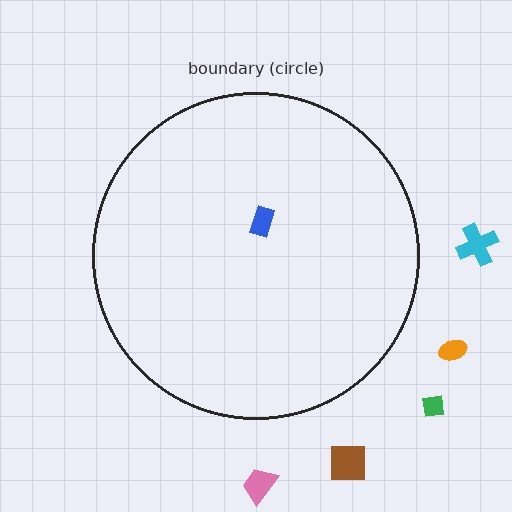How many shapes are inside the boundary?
1 inside, 5 outside.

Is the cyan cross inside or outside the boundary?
Outside.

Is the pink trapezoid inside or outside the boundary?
Outside.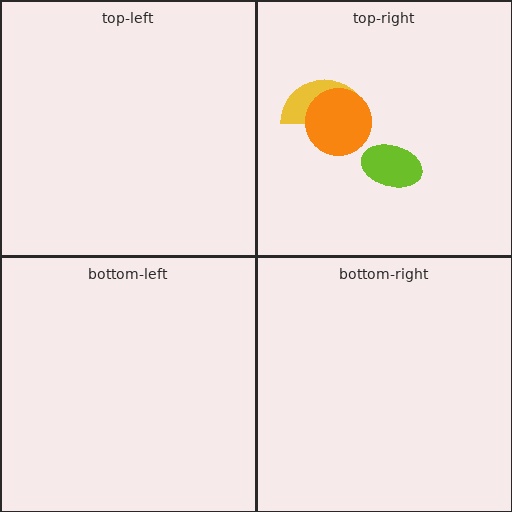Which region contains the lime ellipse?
The top-right region.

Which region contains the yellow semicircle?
The top-right region.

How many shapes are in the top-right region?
3.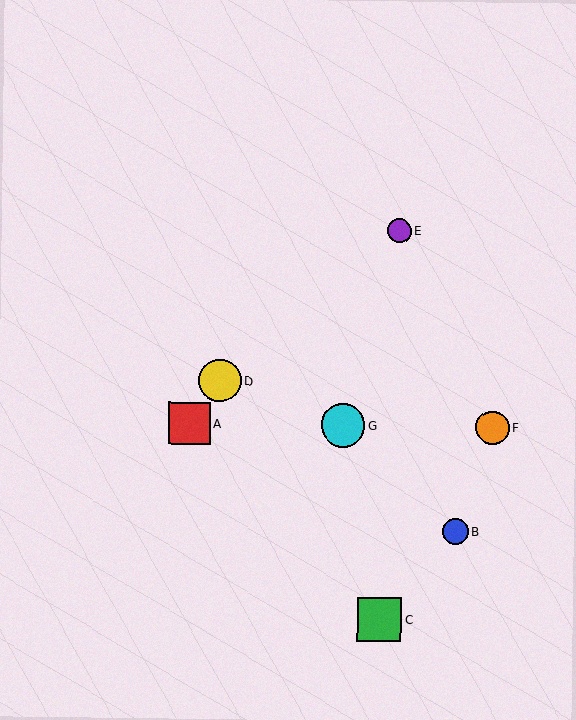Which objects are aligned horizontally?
Objects A, F, G are aligned horizontally.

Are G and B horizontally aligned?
No, G is at y≈425 and B is at y≈532.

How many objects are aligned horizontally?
3 objects (A, F, G) are aligned horizontally.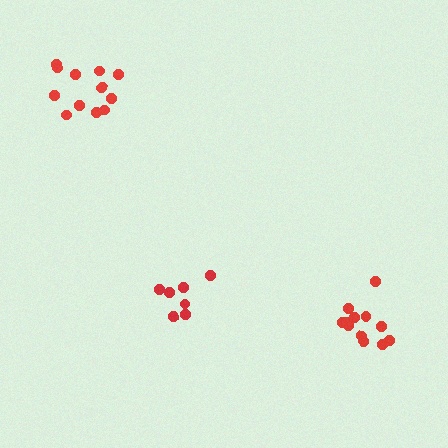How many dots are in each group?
Group 1: 7 dots, Group 2: 12 dots, Group 3: 12 dots (31 total).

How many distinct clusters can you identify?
There are 3 distinct clusters.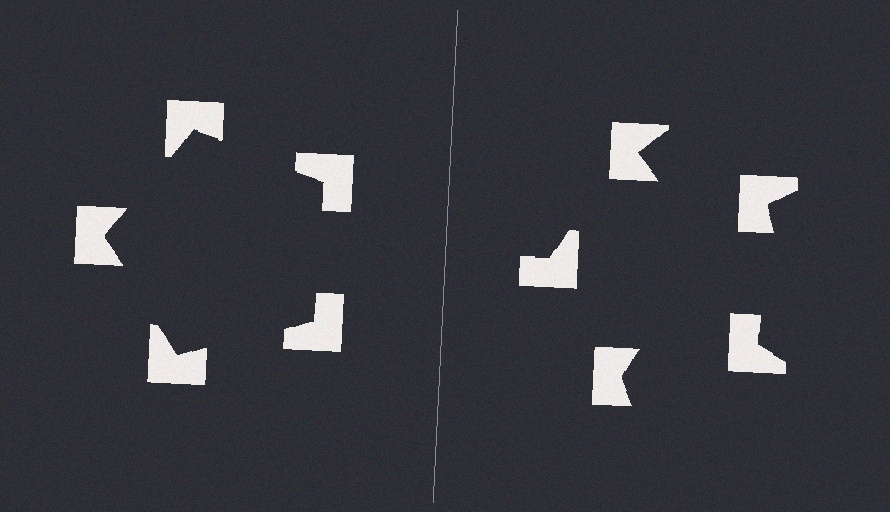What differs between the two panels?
The notched squares are positioned identically on both sides; only the wedge orientations differ. On the left they align to a pentagon; on the right they are misaligned.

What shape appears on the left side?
An illusory pentagon.